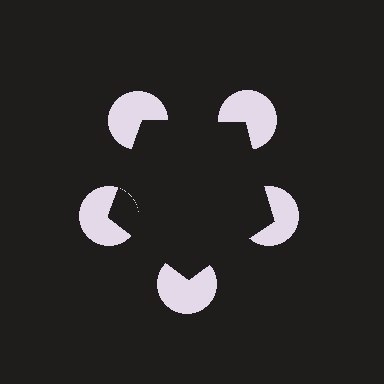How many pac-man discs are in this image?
There are 5 — one at each vertex of the illusory pentagon.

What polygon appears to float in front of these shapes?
An illusory pentagon — its edges are inferred from the aligned wedge cuts in the pac-man discs, not physically drawn.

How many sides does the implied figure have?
5 sides.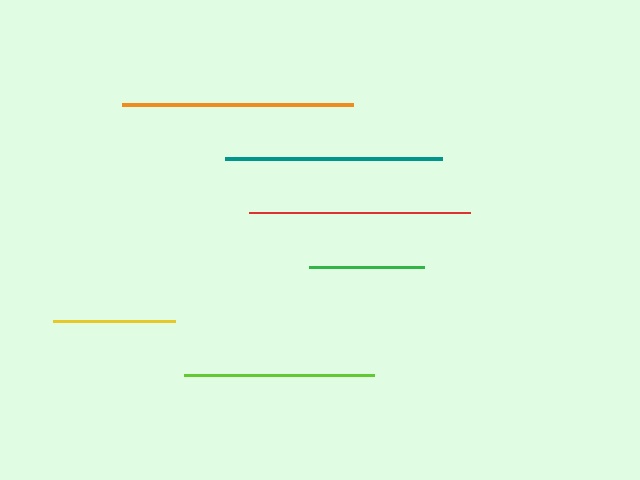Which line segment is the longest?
The orange line is the longest at approximately 231 pixels.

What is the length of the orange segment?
The orange segment is approximately 231 pixels long.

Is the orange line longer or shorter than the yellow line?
The orange line is longer than the yellow line.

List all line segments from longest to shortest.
From longest to shortest: orange, red, teal, lime, yellow, green.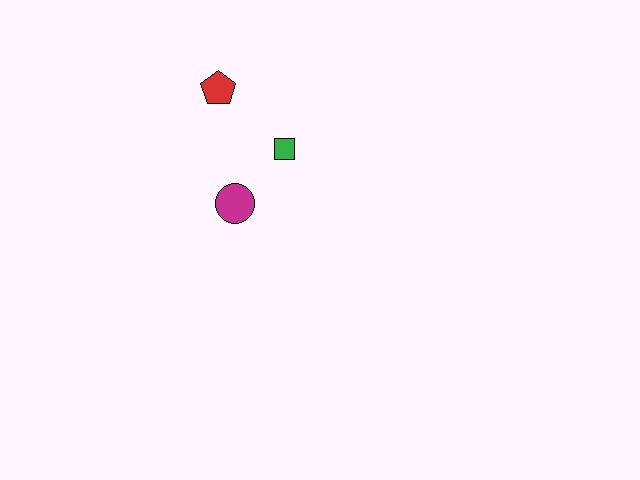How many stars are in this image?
There are no stars.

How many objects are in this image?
There are 3 objects.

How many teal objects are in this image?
There are no teal objects.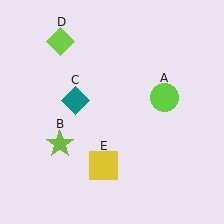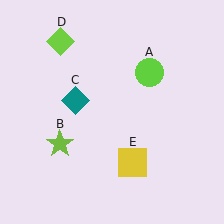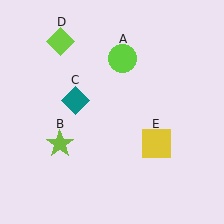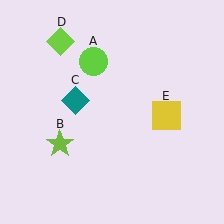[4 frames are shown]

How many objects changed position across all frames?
2 objects changed position: lime circle (object A), yellow square (object E).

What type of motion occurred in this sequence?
The lime circle (object A), yellow square (object E) rotated counterclockwise around the center of the scene.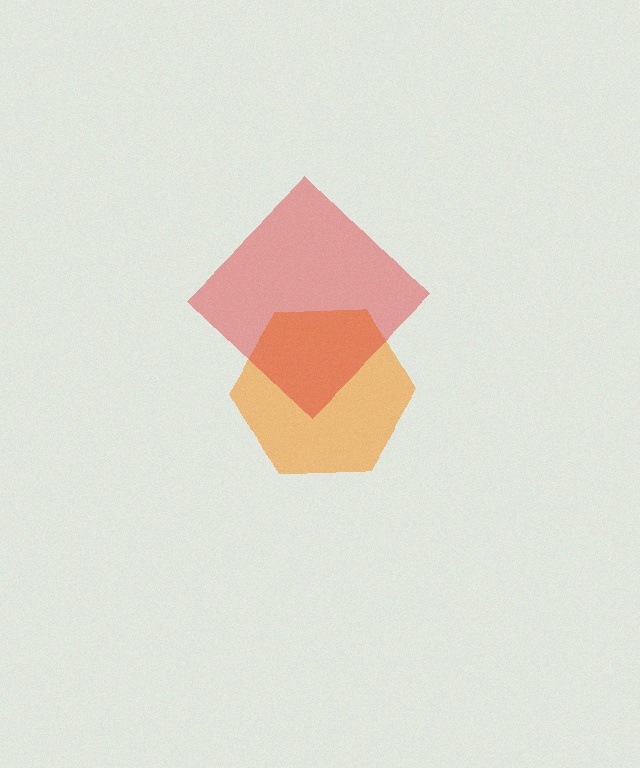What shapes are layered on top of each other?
The layered shapes are: an orange hexagon, a red diamond.